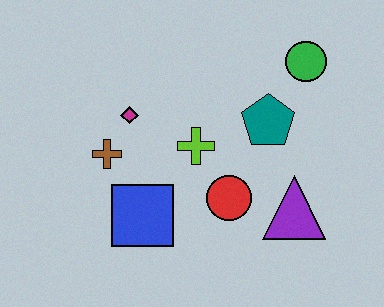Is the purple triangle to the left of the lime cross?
No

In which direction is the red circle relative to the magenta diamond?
The red circle is to the right of the magenta diamond.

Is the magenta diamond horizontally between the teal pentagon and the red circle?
No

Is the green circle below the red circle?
No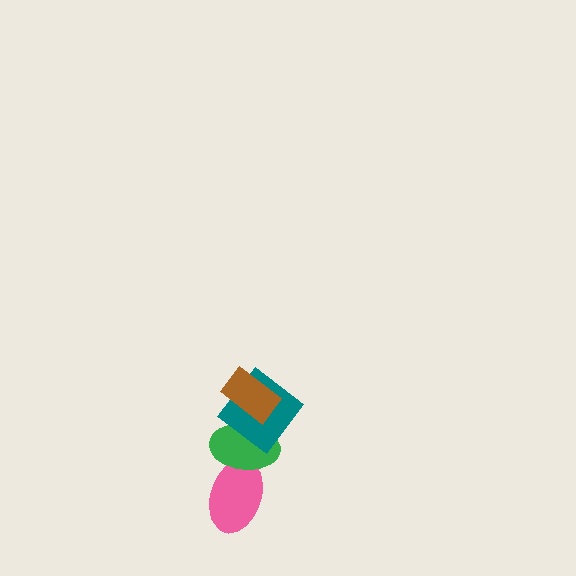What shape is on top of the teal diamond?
The brown rectangle is on top of the teal diamond.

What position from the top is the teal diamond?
The teal diamond is 2nd from the top.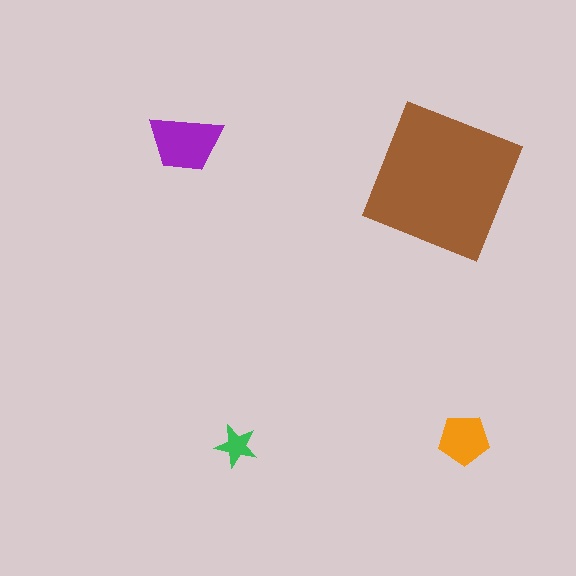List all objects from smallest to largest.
The green star, the orange pentagon, the purple trapezoid, the brown square.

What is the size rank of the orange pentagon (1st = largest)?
3rd.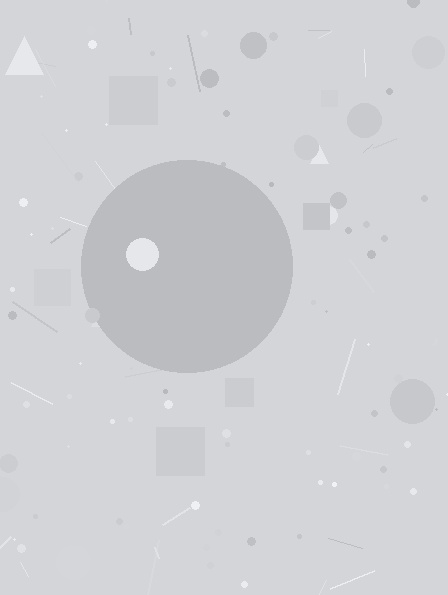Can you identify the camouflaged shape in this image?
The camouflaged shape is a circle.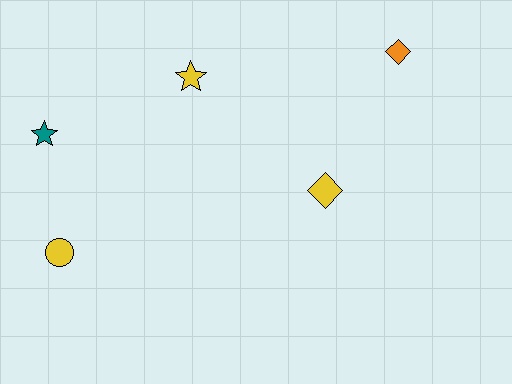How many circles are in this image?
There is 1 circle.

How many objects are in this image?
There are 5 objects.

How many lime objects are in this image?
There are no lime objects.